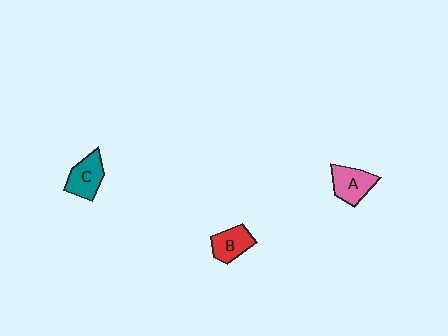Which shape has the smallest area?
Shape B (red).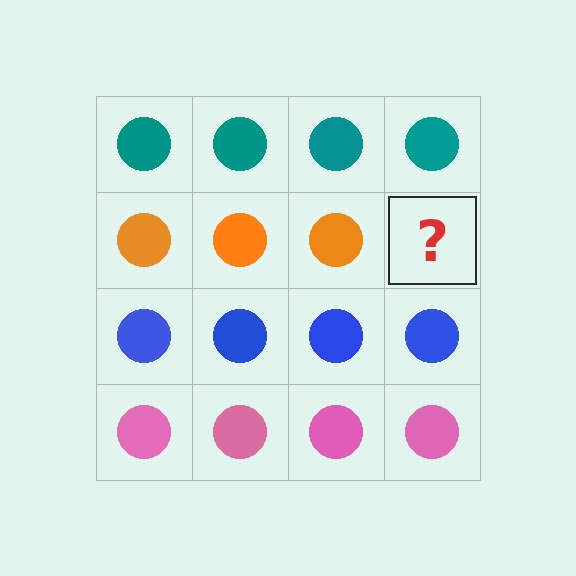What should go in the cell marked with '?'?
The missing cell should contain an orange circle.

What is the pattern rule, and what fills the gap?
The rule is that each row has a consistent color. The gap should be filled with an orange circle.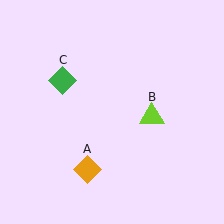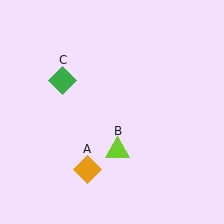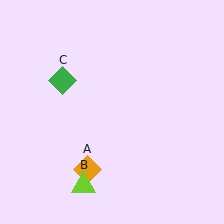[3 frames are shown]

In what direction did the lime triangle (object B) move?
The lime triangle (object B) moved down and to the left.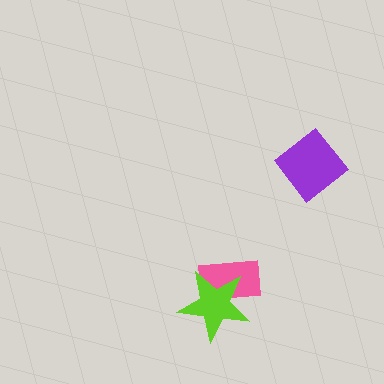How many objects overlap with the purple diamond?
0 objects overlap with the purple diamond.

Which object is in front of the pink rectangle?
The lime star is in front of the pink rectangle.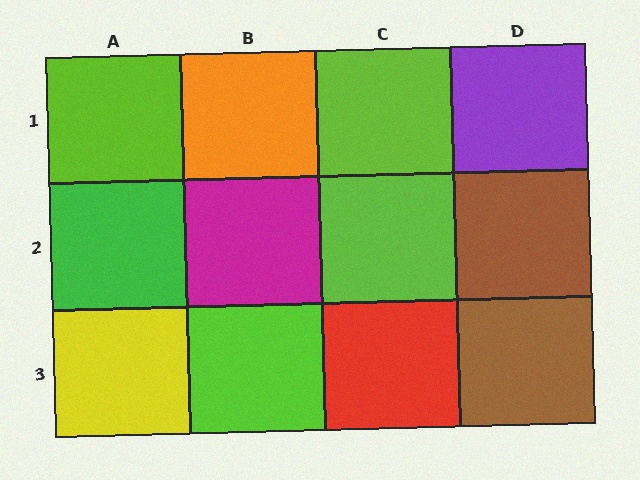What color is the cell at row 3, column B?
Lime.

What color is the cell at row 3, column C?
Red.